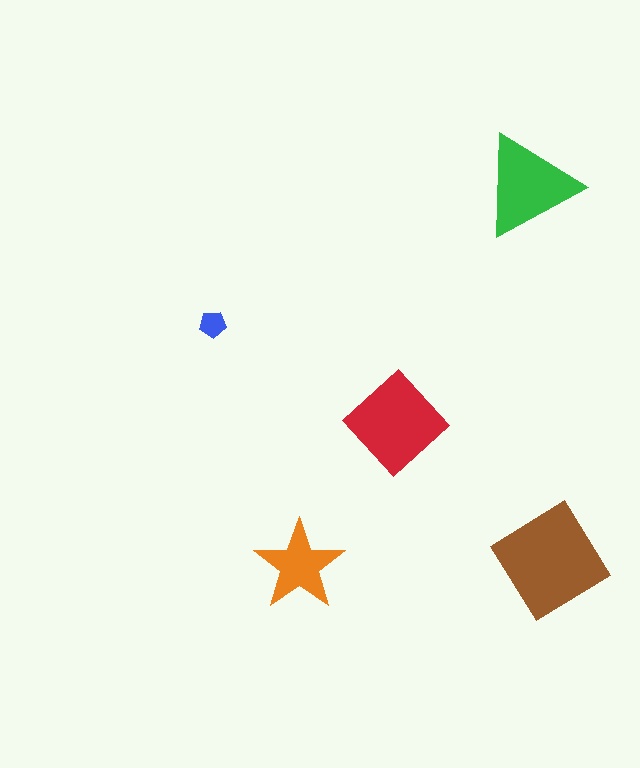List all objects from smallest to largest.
The blue pentagon, the orange star, the green triangle, the red diamond, the brown diamond.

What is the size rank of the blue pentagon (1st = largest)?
5th.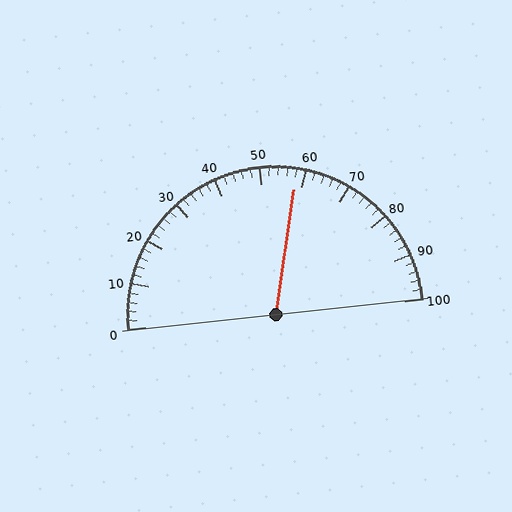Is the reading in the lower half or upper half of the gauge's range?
The reading is in the upper half of the range (0 to 100).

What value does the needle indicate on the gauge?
The needle indicates approximately 58.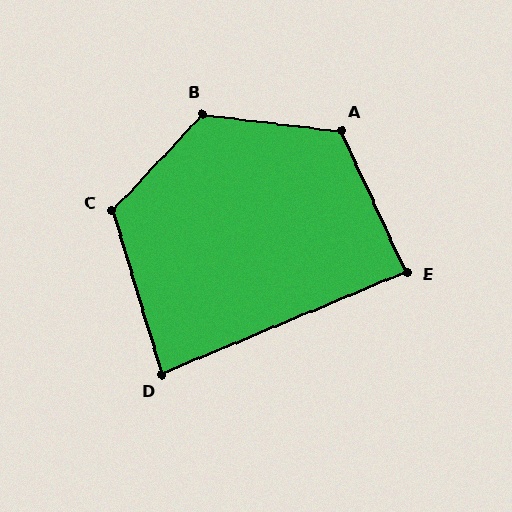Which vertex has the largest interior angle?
B, at approximately 127 degrees.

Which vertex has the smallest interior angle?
D, at approximately 84 degrees.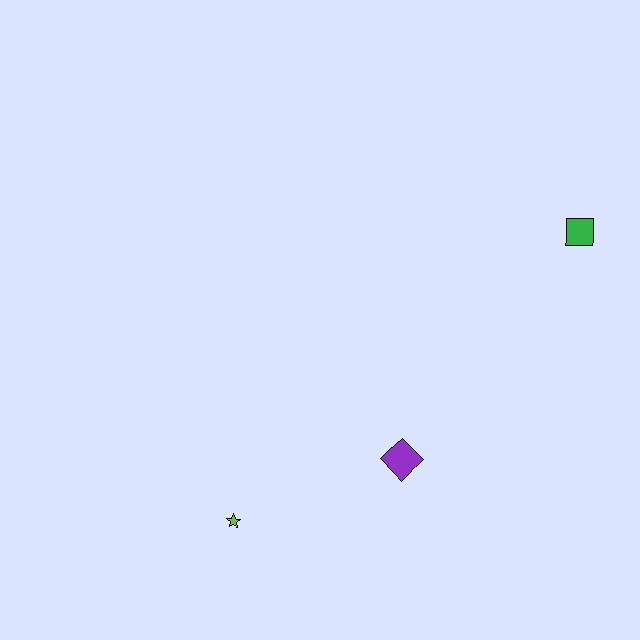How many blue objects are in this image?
There are no blue objects.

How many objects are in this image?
There are 3 objects.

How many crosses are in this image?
There are no crosses.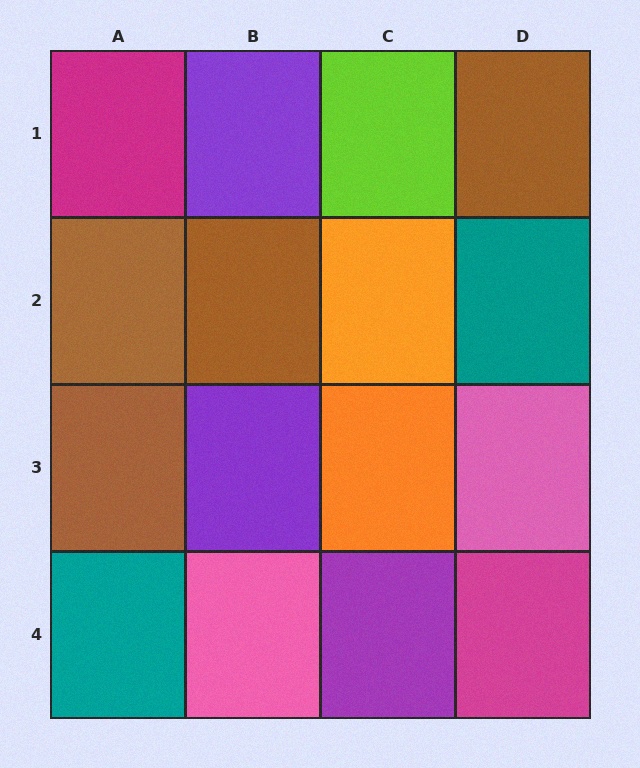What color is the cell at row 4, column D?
Magenta.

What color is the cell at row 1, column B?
Purple.